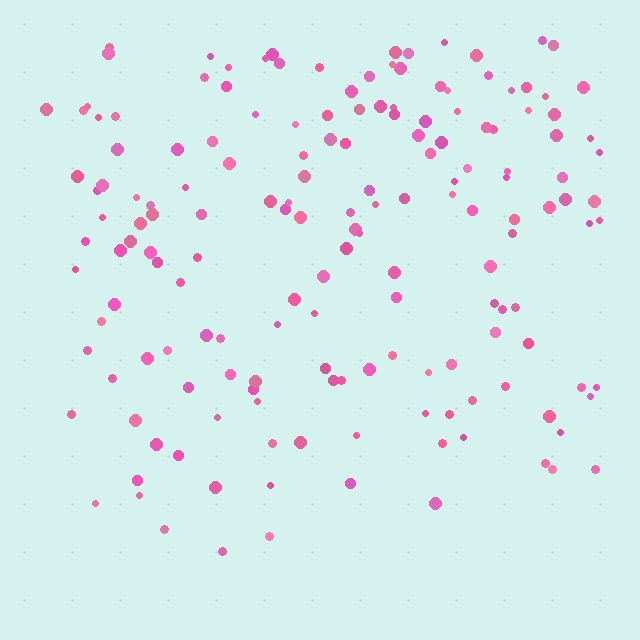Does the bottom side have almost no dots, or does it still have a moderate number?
Still a moderate number, just noticeably fewer than the top.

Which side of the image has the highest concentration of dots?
The top.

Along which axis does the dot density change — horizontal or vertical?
Vertical.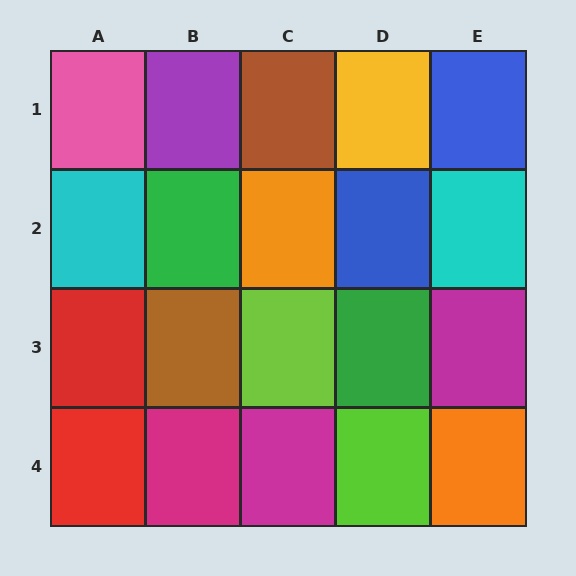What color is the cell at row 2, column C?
Orange.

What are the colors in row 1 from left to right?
Pink, purple, brown, yellow, blue.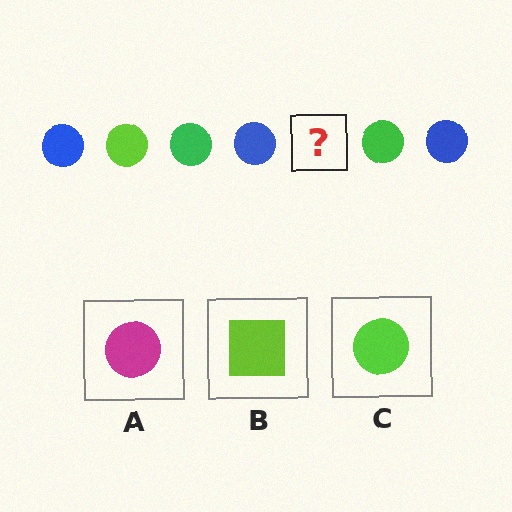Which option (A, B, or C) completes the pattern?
C.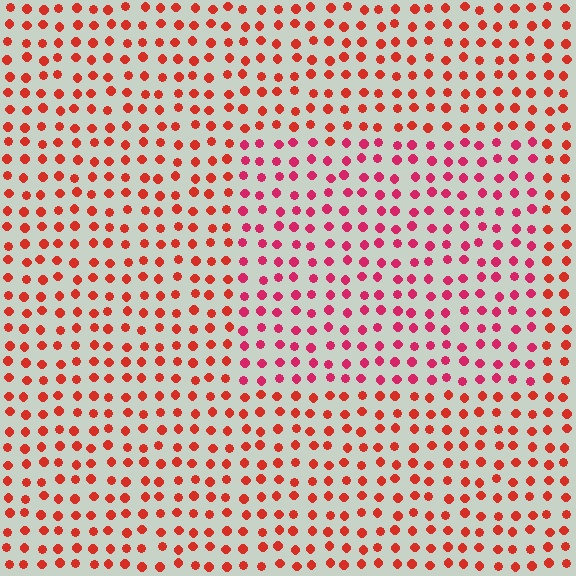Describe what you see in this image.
The image is filled with small red elements in a uniform arrangement. A rectangle-shaped region is visible where the elements are tinted to a slightly different hue, forming a subtle color boundary.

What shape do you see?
I see a rectangle.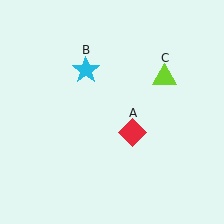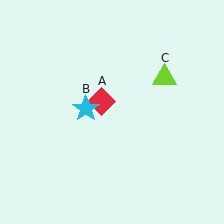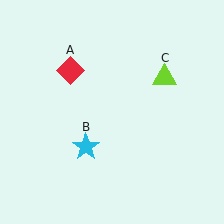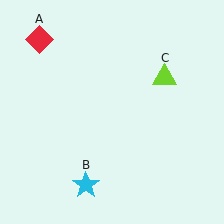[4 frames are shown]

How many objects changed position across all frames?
2 objects changed position: red diamond (object A), cyan star (object B).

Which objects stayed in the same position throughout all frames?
Lime triangle (object C) remained stationary.